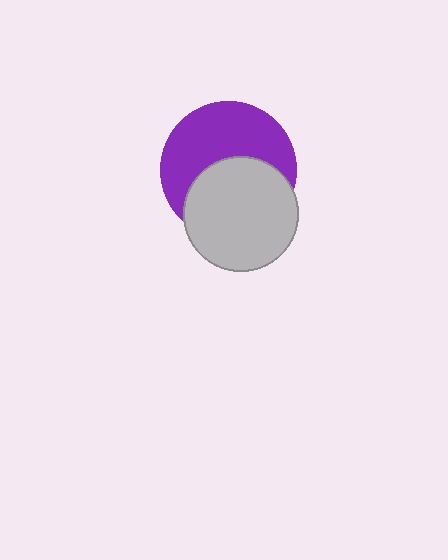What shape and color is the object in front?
The object in front is a light gray circle.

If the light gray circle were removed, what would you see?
You would see the complete purple circle.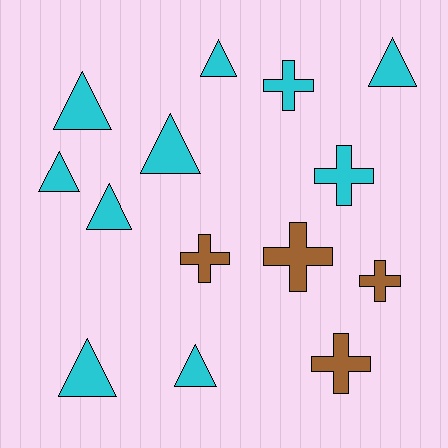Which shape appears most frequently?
Triangle, with 8 objects.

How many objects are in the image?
There are 14 objects.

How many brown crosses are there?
There are 4 brown crosses.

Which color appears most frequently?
Cyan, with 10 objects.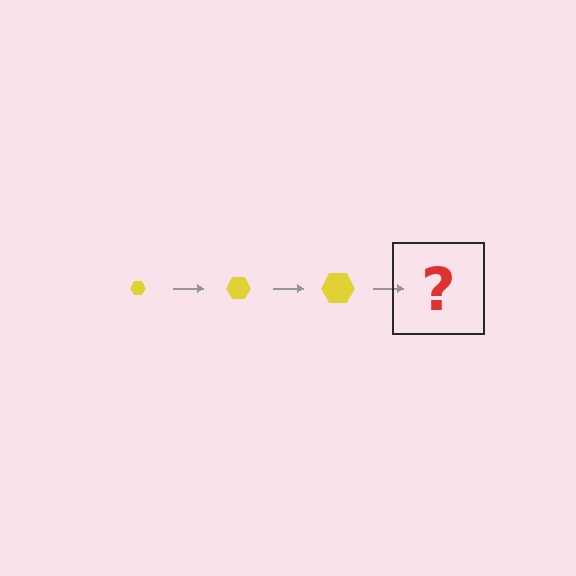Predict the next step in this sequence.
The next step is a yellow hexagon, larger than the previous one.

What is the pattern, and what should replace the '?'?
The pattern is that the hexagon gets progressively larger each step. The '?' should be a yellow hexagon, larger than the previous one.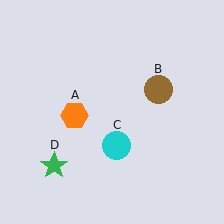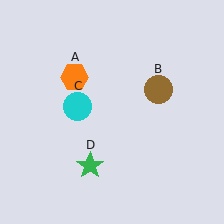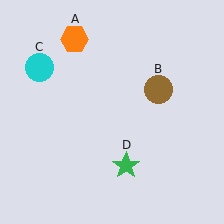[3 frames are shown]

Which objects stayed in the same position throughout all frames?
Brown circle (object B) remained stationary.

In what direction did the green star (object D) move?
The green star (object D) moved right.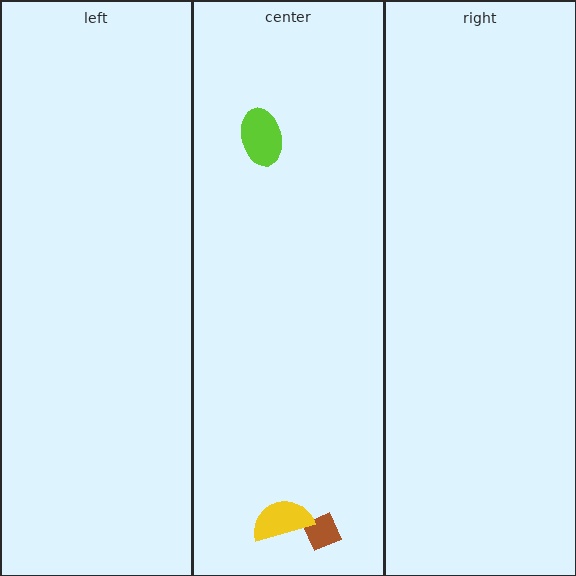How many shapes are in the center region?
3.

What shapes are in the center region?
The lime ellipse, the brown diamond, the yellow semicircle.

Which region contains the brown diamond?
The center region.